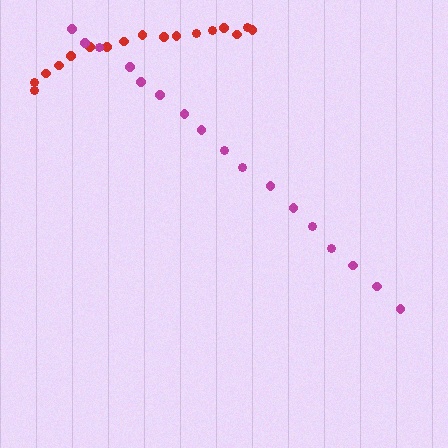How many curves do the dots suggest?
There are 2 distinct paths.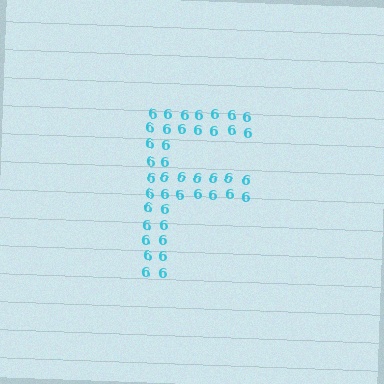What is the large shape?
The large shape is the letter F.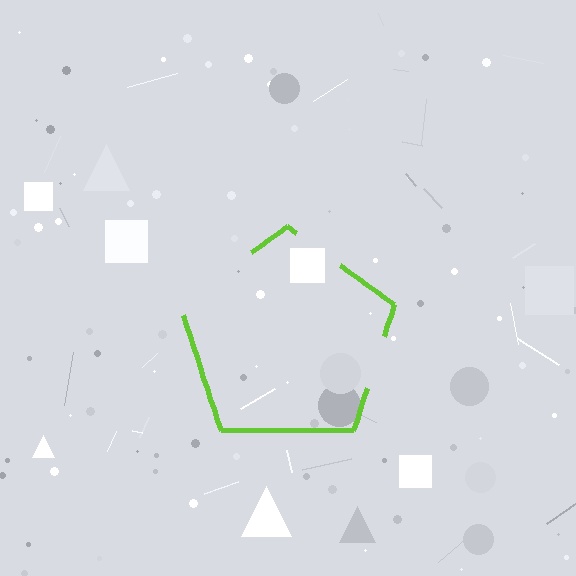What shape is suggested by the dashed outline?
The dashed outline suggests a pentagon.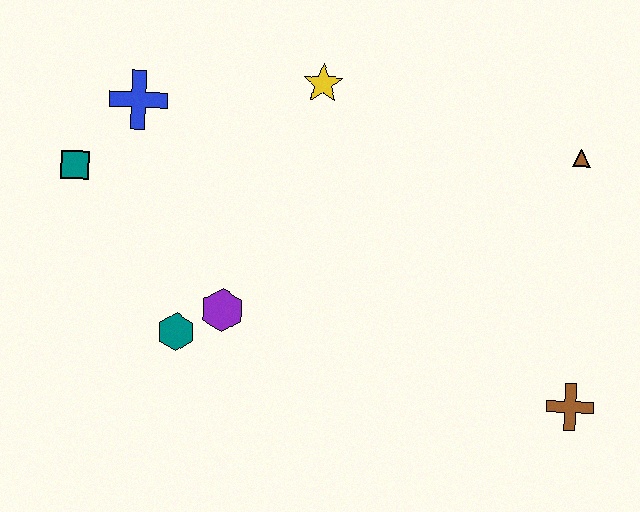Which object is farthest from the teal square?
The brown cross is farthest from the teal square.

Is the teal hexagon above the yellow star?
No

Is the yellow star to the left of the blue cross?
No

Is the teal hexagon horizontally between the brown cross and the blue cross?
Yes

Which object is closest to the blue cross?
The teal square is closest to the blue cross.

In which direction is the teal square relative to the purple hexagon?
The teal square is to the left of the purple hexagon.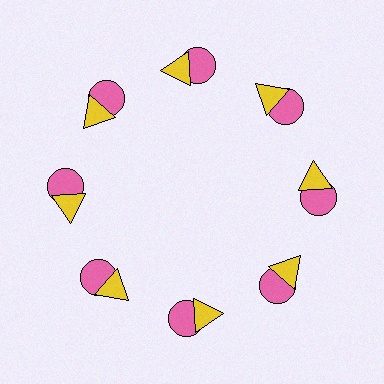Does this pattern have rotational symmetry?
Yes, this pattern has 8-fold rotational symmetry. It looks the same after rotating 45 degrees around the center.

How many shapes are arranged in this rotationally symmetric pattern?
There are 16 shapes, arranged in 8 groups of 2.